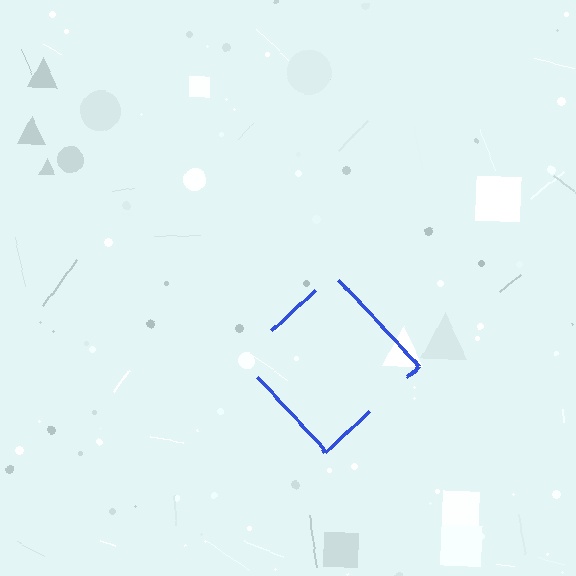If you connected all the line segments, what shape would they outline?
They would outline a diamond.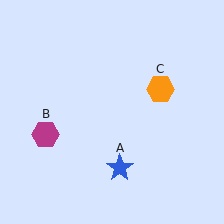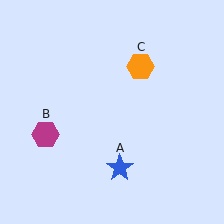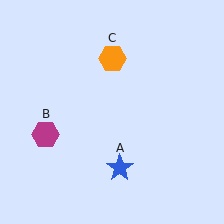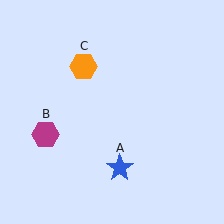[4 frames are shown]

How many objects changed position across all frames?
1 object changed position: orange hexagon (object C).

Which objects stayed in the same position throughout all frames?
Blue star (object A) and magenta hexagon (object B) remained stationary.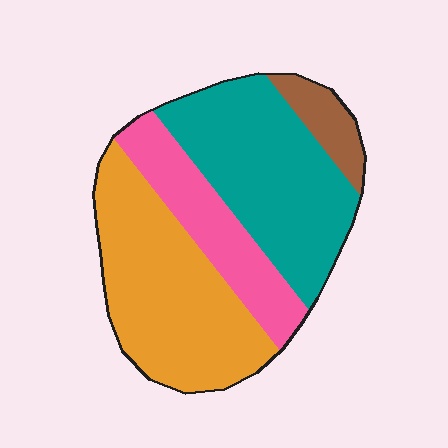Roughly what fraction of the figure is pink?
Pink takes up about one fifth (1/5) of the figure.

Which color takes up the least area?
Brown, at roughly 5%.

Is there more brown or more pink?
Pink.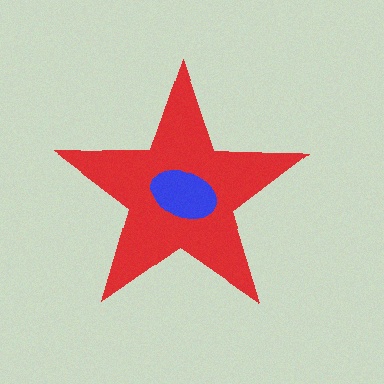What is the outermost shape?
The red star.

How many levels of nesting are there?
2.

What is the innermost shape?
The blue ellipse.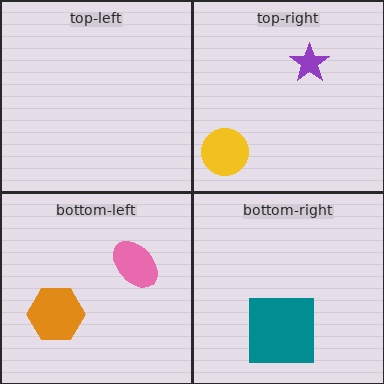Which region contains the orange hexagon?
The bottom-left region.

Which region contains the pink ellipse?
The bottom-left region.